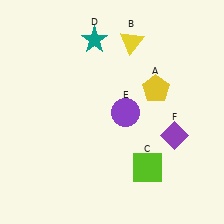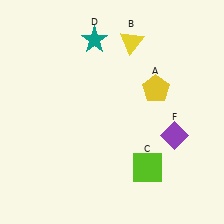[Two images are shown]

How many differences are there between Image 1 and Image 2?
There is 1 difference between the two images.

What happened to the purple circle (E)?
The purple circle (E) was removed in Image 2. It was in the bottom-right area of Image 1.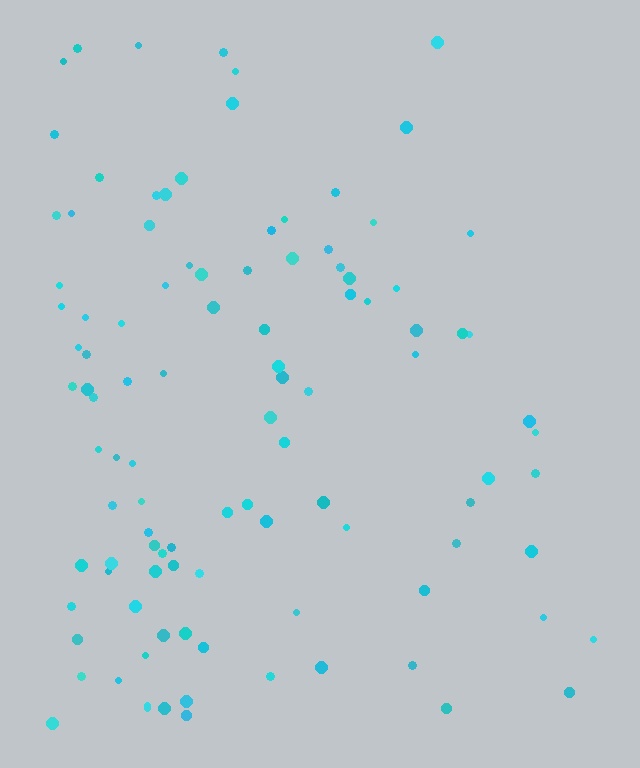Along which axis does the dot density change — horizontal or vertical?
Horizontal.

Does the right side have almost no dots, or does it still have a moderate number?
Still a moderate number, just noticeably fewer than the left.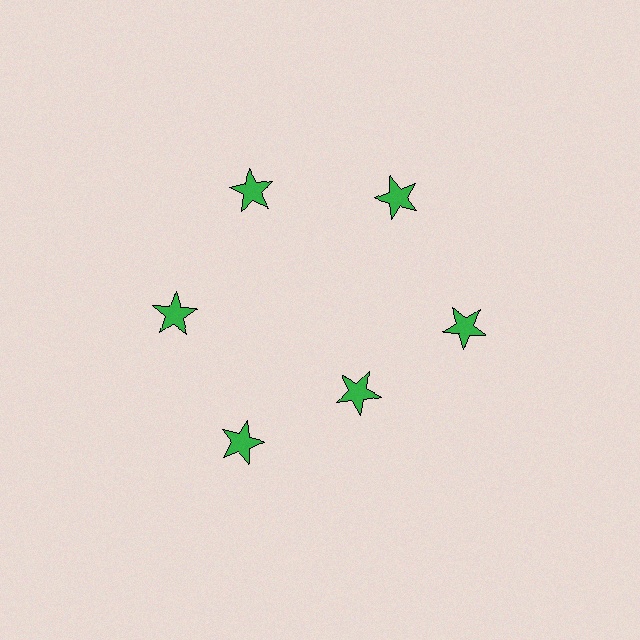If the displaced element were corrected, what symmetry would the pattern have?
It would have 6-fold rotational symmetry — the pattern would map onto itself every 60 degrees.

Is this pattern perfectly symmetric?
No. The 6 green stars are arranged in a ring, but one element near the 5 o'clock position is pulled inward toward the center, breaking the 6-fold rotational symmetry.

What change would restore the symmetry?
The symmetry would be restored by moving it outward, back onto the ring so that all 6 stars sit at equal angles and equal distance from the center.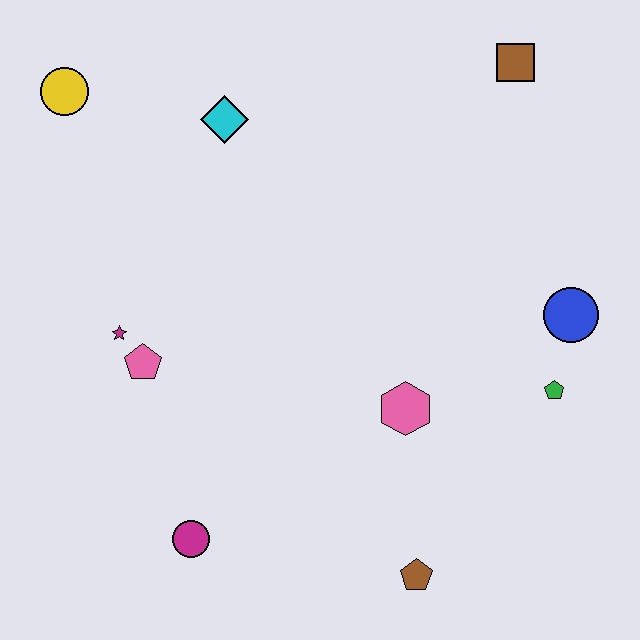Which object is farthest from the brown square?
The magenta circle is farthest from the brown square.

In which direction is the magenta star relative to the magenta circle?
The magenta star is above the magenta circle.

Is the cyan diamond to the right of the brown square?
No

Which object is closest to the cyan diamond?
The yellow circle is closest to the cyan diamond.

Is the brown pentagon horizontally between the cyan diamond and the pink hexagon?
No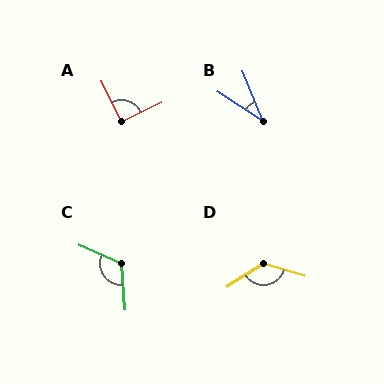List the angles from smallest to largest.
B (35°), A (89°), C (118°), D (130°).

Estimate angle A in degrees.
Approximately 89 degrees.